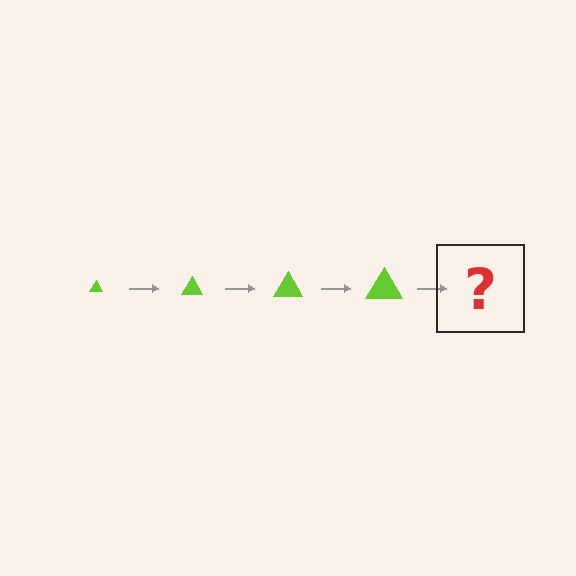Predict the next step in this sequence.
The next step is a lime triangle, larger than the previous one.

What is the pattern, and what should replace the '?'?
The pattern is that the triangle gets progressively larger each step. The '?' should be a lime triangle, larger than the previous one.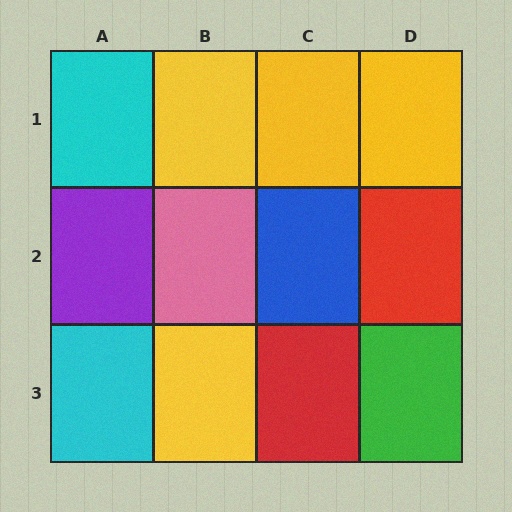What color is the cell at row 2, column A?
Purple.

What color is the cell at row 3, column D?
Green.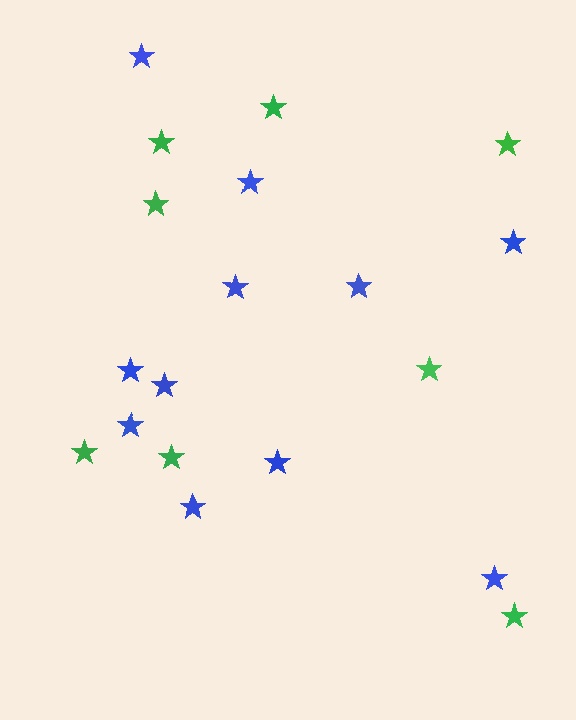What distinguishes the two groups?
There are 2 groups: one group of blue stars (11) and one group of green stars (8).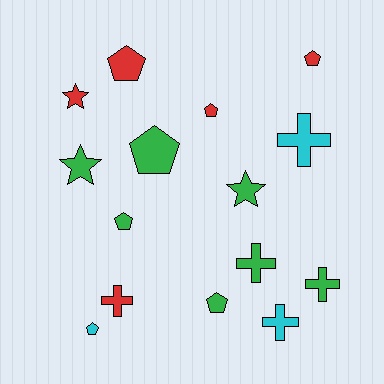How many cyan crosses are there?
There are 2 cyan crosses.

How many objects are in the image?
There are 15 objects.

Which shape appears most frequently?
Pentagon, with 7 objects.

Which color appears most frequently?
Green, with 7 objects.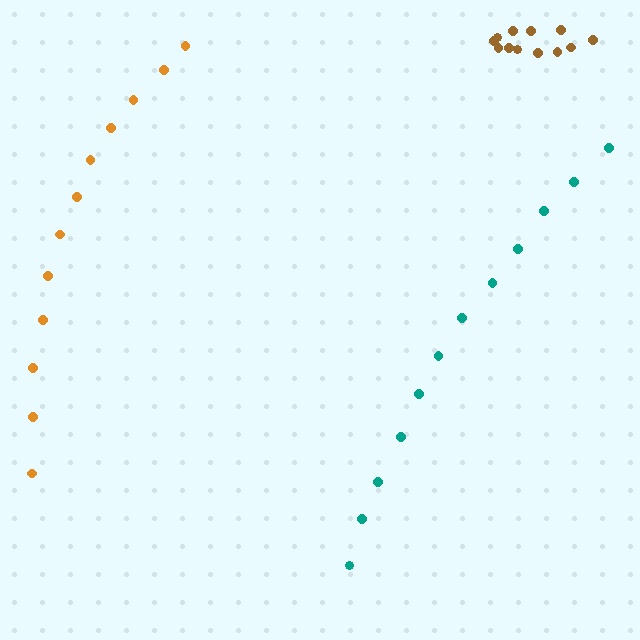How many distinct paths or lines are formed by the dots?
There are 3 distinct paths.